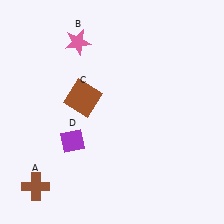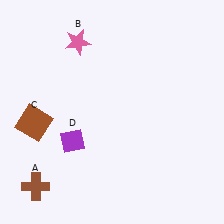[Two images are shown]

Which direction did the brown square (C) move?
The brown square (C) moved left.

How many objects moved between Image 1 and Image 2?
1 object moved between the two images.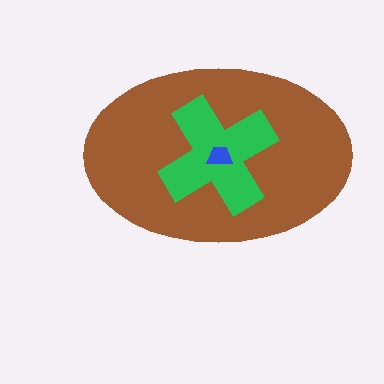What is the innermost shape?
The blue trapezoid.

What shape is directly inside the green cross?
The blue trapezoid.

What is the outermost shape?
The brown ellipse.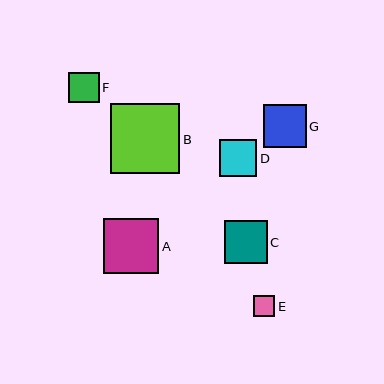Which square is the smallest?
Square E is the smallest with a size of approximately 21 pixels.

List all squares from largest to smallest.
From largest to smallest: B, A, C, G, D, F, E.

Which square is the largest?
Square B is the largest with a size of approximately 69 pixels.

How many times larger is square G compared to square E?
Square G is approximately 2.0 times the size of square E.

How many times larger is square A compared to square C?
Square A is approximately 1.3 times the size of square C.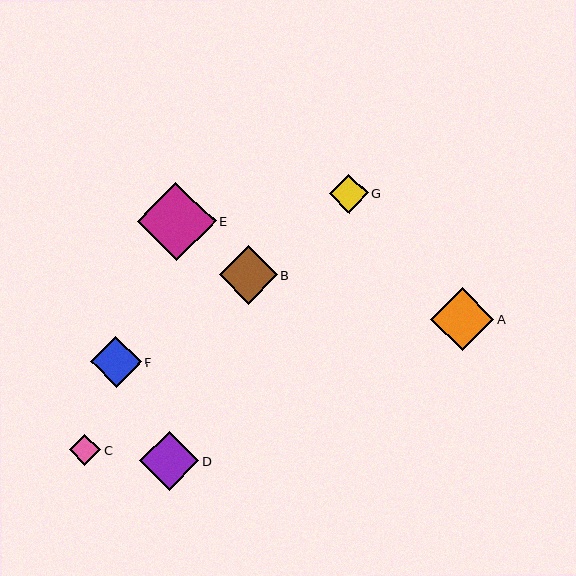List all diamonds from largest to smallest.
From largest to smallest: E, A, D, B, F, G, C.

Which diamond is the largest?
Diamond E is the largest with a size of approximately 78 pixels.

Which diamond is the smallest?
Diamond C is the smallest with a size of approximately 31 pixels.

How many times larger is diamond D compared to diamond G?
Diamond D is approximately 1.5 times the size of diamond G.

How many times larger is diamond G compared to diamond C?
Diamond G is approximately 1.3 times the size of diamond C.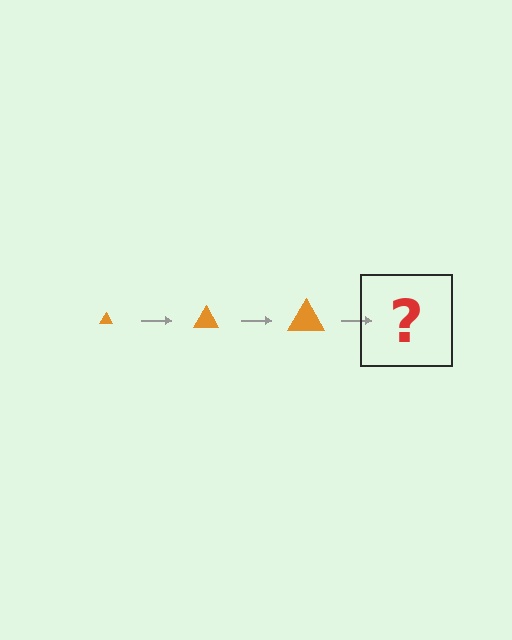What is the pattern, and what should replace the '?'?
The pattern is that the triangle gets progressively larger each step. The '?' should be an orange triangle, larger than the previous one.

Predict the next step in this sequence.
The next step is an orange triangle, larger than the previous one.